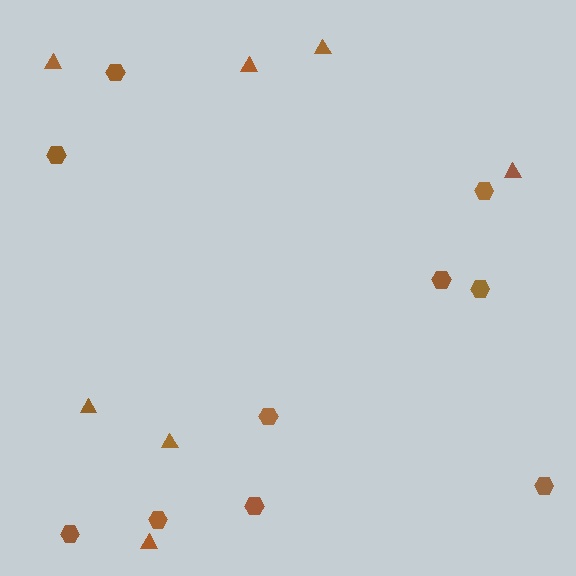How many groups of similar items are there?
There are 2 groups: one group of hexagons (10) and one group of triangles (7).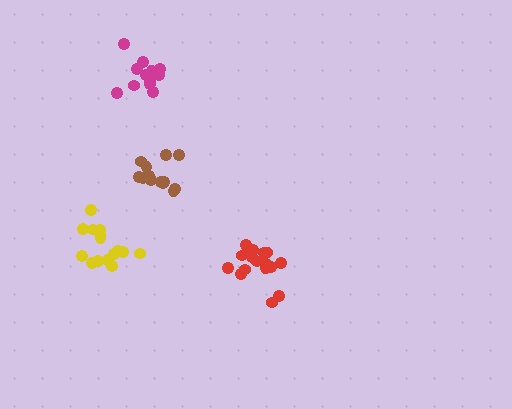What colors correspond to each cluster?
The clusters are colored: red, yellow, magenta, brown.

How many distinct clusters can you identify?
There are 4 distinct clusters.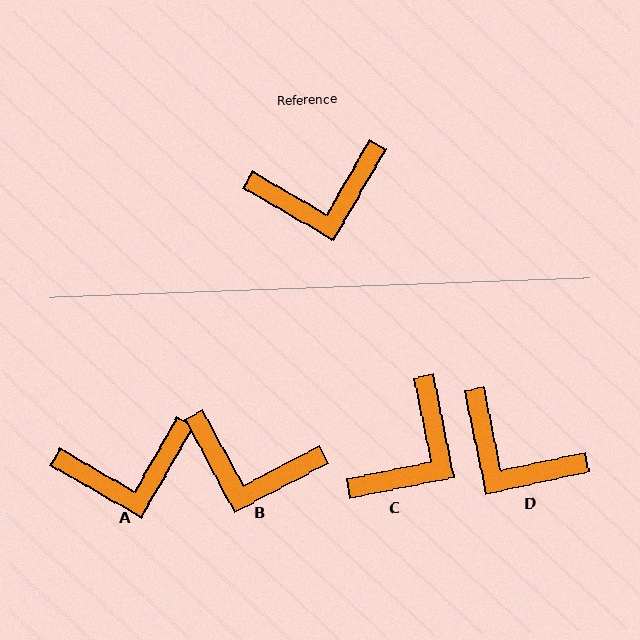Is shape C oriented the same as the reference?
No, it is off by about 41 degrees.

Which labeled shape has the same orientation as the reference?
A.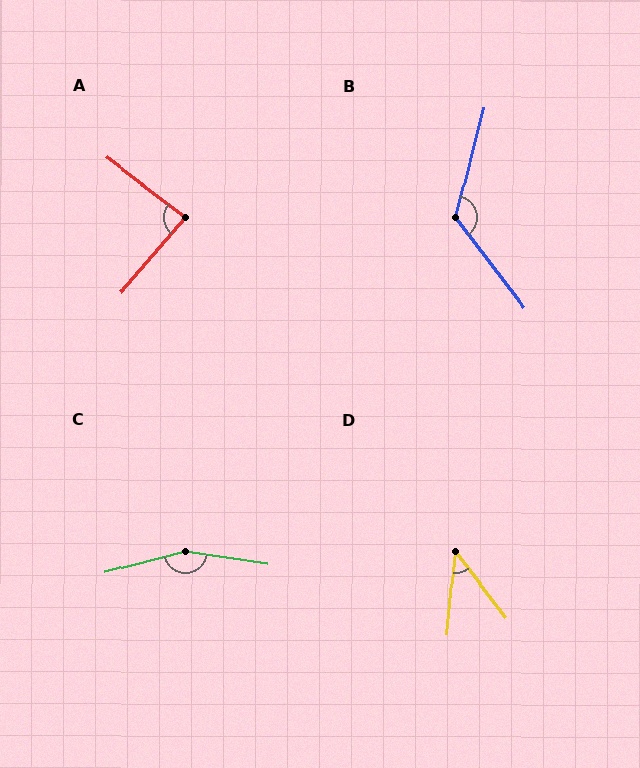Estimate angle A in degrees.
Approximately 87 degrees.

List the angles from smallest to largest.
D (43°), A (87°), B (129°), C (157°).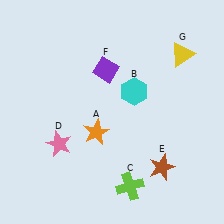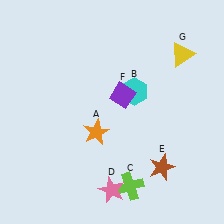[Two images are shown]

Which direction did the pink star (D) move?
The pink star (D) moved right.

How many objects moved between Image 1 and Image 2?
2 objects moved between the two images.